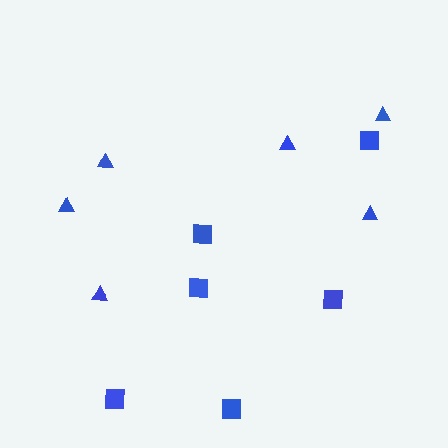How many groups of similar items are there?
There are 2 groups: one group of squares (6) and one group of triangles (6).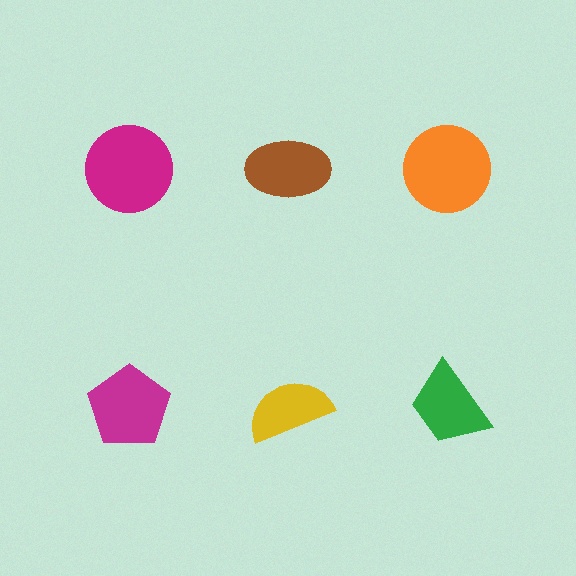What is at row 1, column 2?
A brown ellipse.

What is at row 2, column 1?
A magenta pentagon.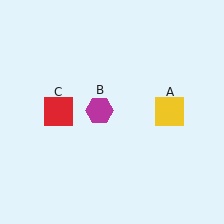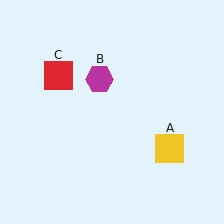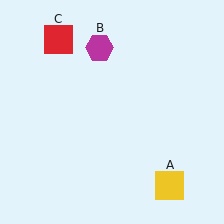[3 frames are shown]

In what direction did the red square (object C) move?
The red square (object C) moved up.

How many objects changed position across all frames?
3 objects changed position: yellow square (object A), magenta hexagon (object B), red square (object C).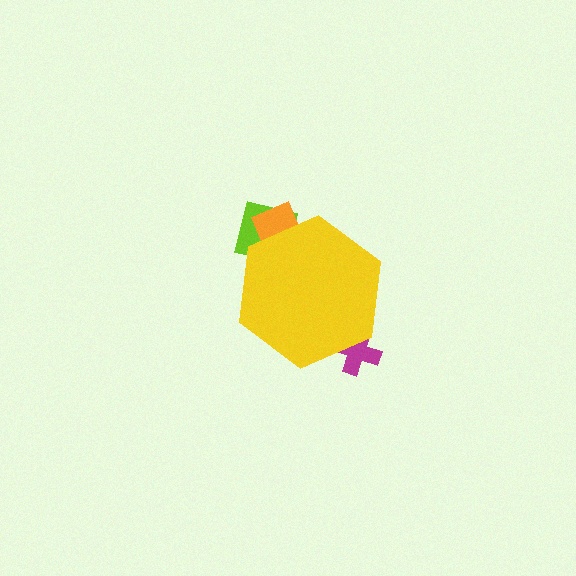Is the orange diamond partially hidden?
Yes, the orange diamond is partially hidden behind the yellow hexagon.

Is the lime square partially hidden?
Yes, the lime square is partially hidden behind the yellow hexagon.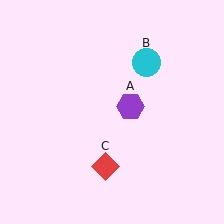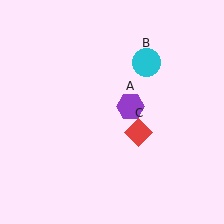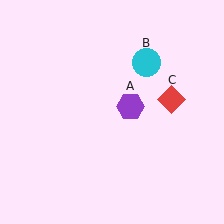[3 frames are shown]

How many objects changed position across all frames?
1 object changed position: red diamond (object C).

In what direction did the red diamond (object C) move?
The red diamond (object C) moved up and to the right.